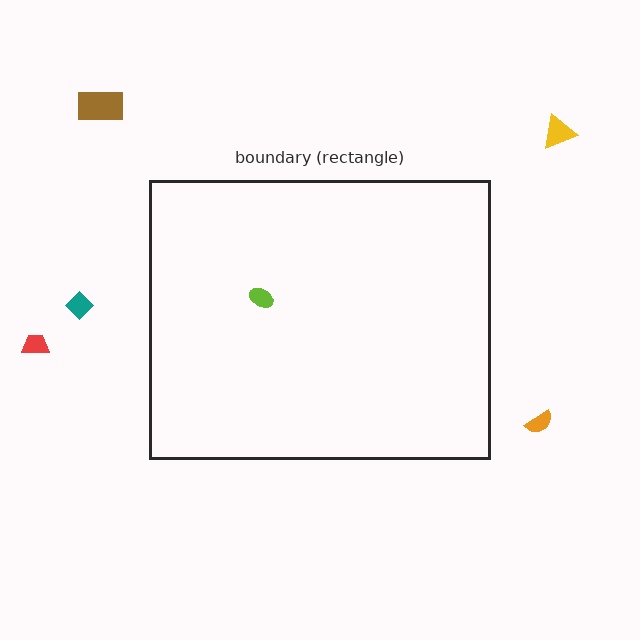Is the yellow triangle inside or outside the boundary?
Outside.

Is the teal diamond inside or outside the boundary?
Outside.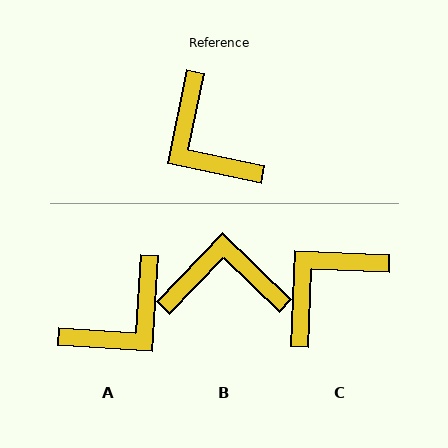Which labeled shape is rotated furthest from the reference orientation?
B, about 122 degrees away.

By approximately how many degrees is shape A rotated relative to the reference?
Approximately 98 degrees counter-clockwise.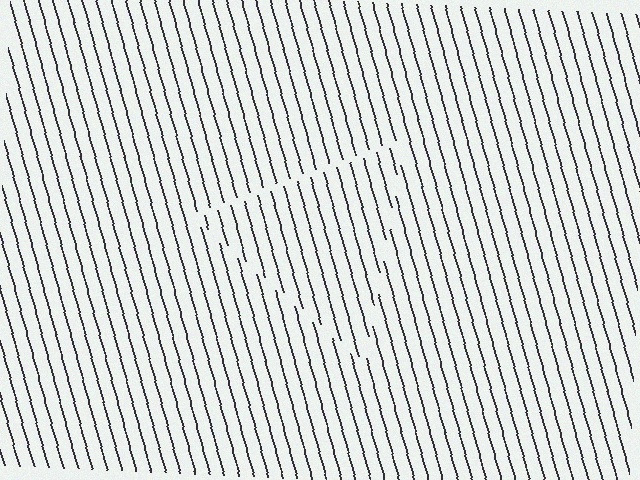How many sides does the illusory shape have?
3 sides — the line-ends trace a triangle.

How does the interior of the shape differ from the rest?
The interior of the shape contains the same grating, shifted by half a period — the contour is defined by the phase discontinuity where line-ends from the inner and outer gratings abut.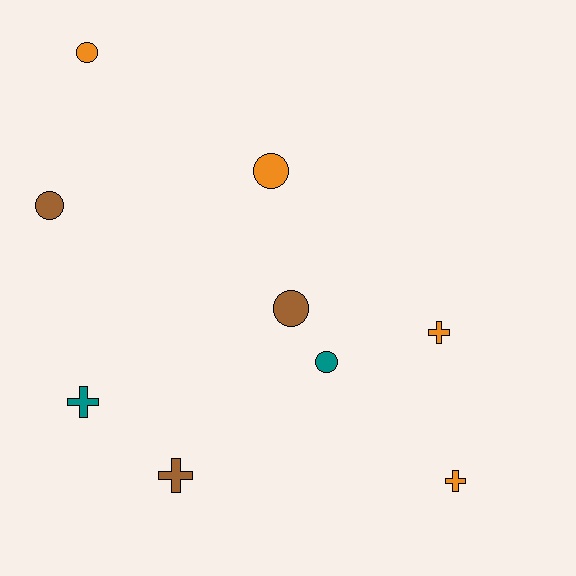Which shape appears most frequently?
Circle, with 5 objects.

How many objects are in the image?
There are 9 objects.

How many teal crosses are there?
There is 1 teal cross.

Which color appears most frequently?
Orange, with 4 objects.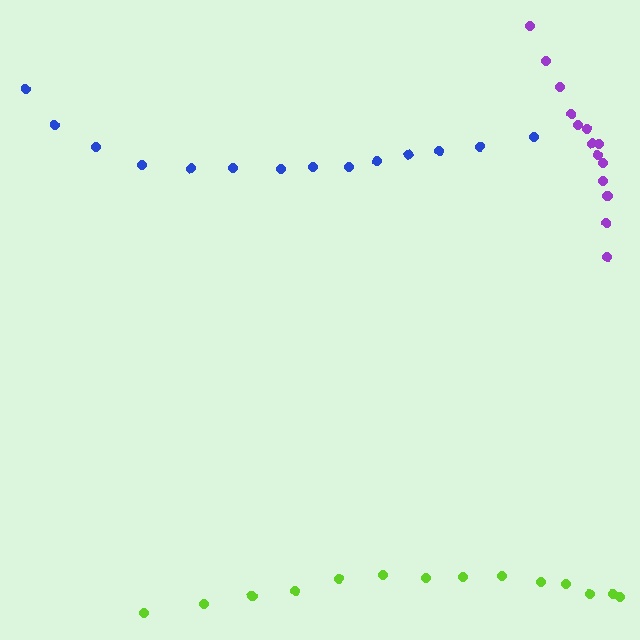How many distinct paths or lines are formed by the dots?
There are 3 distinct paths.